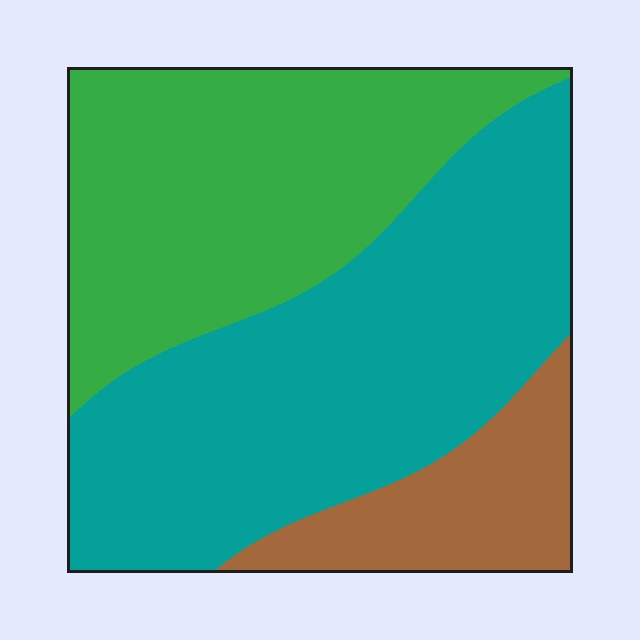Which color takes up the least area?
Brown, at roughly 15%.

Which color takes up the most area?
Teal, at roughly 50%.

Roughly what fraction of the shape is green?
Green covers around 35% of the shape.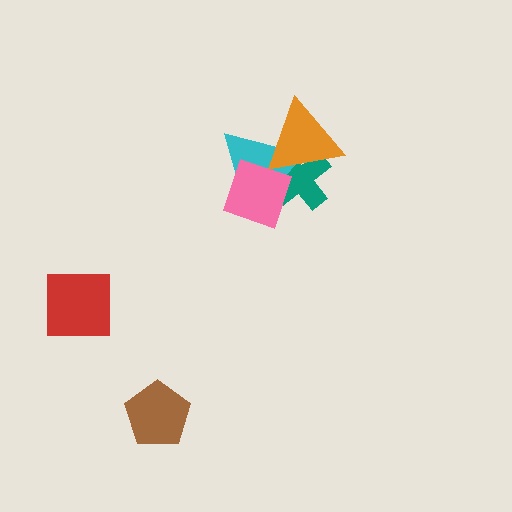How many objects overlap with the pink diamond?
3 objects overlap with the pink diamond.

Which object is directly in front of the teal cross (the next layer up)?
The cyan triangle is directly in front of the teal cross.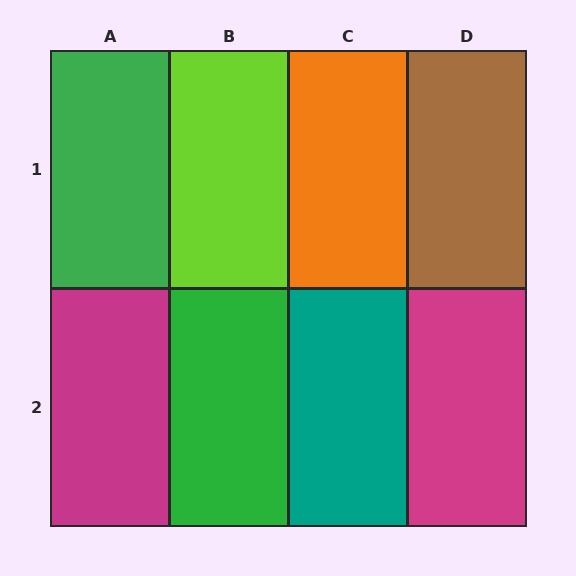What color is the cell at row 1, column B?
Lime.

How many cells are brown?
1 cell is brown.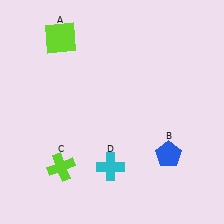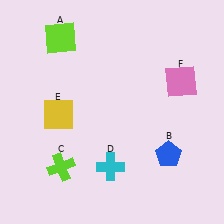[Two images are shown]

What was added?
A yellow square (E), a pink square (F) were added in Image 2.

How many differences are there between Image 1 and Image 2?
There are 2 differences between the two images.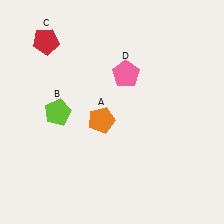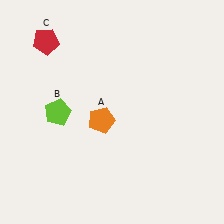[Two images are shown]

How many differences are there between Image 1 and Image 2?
There is 1 difference between the two images.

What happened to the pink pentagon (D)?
The pink pentagon (D) was removed in Image 2. It was in the top-right area of Image 1.